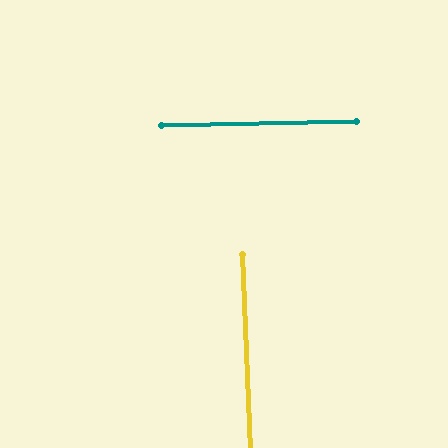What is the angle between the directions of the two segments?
Approximately 89 degrees.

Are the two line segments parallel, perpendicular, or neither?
Perpendicular — they meet at approximately 89°.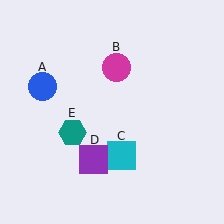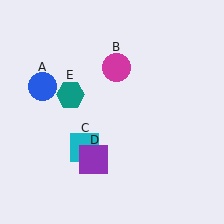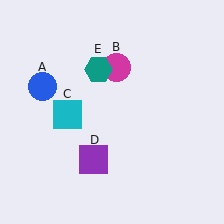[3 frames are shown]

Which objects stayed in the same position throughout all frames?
Blue circle (object A) and magenta circle (object B) and purple square (object D) remained stationary.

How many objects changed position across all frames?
2 objects changed position: cyan square (object C), teal hexagon (object E).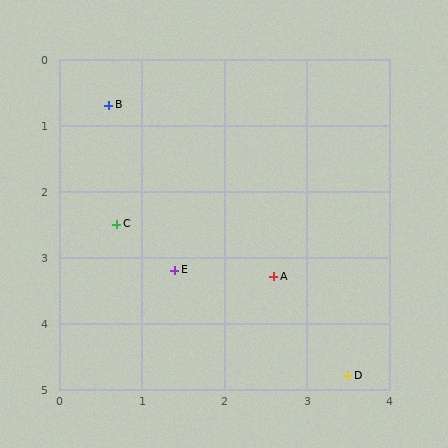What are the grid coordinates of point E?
Point E is at approximately (1.4, 3.2).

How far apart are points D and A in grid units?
Points D and A are about 1.7 grid units apart.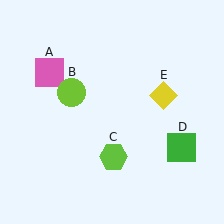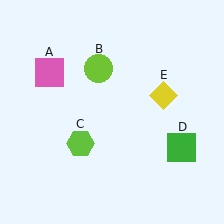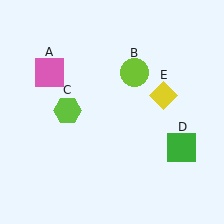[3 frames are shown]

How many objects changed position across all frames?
2 objects changed position: lime circle (object B), lime hexagon (object C).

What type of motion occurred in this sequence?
The lime circle (object B), lime hexagon (object C) rotated clockwise around the center of the scene.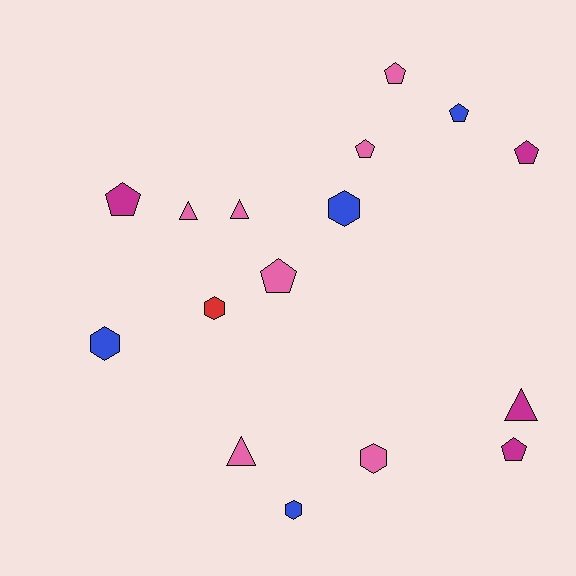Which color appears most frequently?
Pink, with 7 objects.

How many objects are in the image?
There are 16 objects.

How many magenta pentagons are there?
There are 3 magenta pentagons.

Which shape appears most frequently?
Pentagon, with 7 objects.